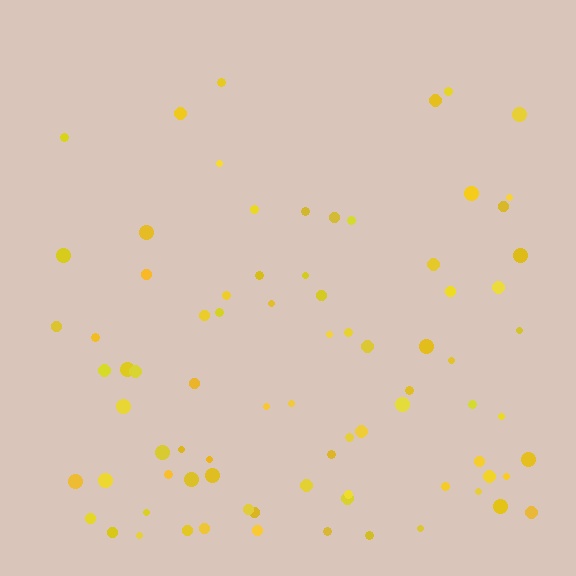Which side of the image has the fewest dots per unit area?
The top.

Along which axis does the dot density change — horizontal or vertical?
Vertical.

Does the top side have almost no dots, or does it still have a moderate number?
Still a moderate number, just noticeably fewer than the bottom.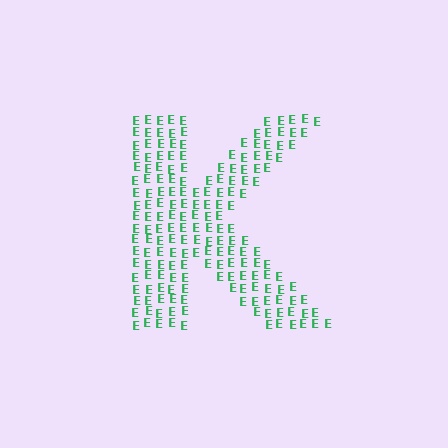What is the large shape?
The large shape is the letter K.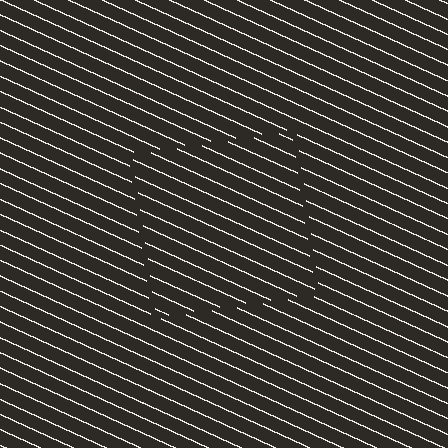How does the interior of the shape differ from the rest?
The interior of the shape contains the same grating, shifted by half a period — the contour is defined by the phase discontinuity where line-ends from the inner and outer gratings abut.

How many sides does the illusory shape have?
4 sides — the line-ends trace a square.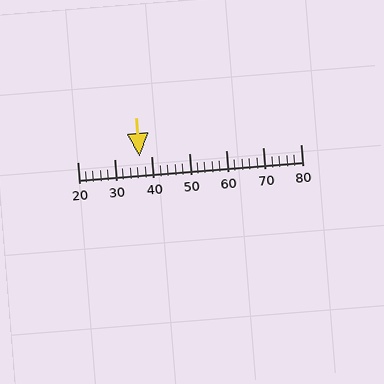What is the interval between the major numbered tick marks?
The major tick marks are spaced 10 units apart.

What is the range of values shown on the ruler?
The ruler shows values from 20 to 80.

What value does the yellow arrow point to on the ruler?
The yellow arrow points to approximately 37.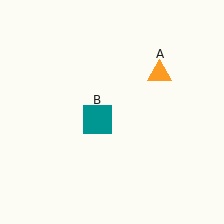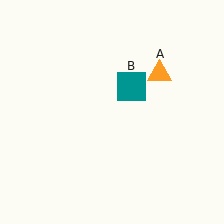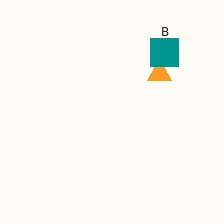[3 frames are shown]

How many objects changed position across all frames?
1 object changed position: teal square (object B).